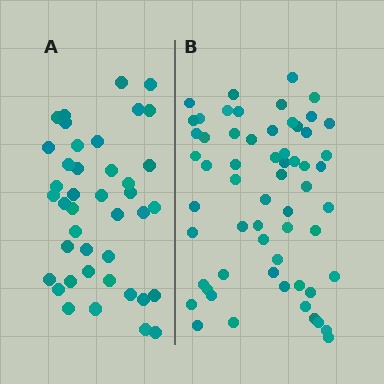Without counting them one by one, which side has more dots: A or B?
Region B (the right region) has more dots.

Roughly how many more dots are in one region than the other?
Region B has approximately 20 more dots than region A.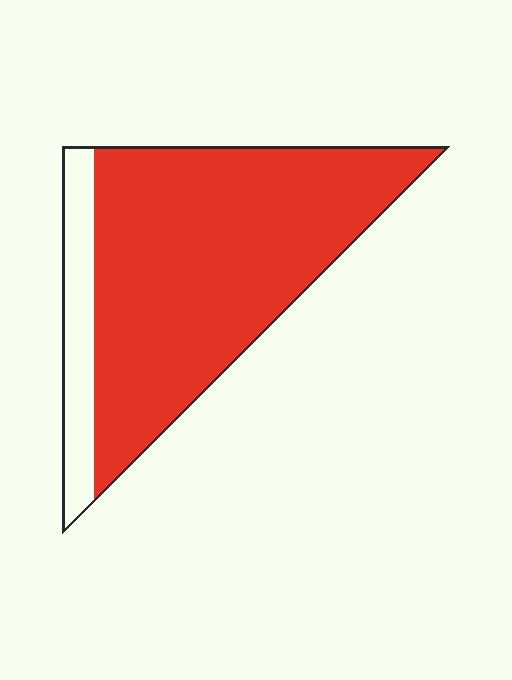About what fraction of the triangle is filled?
About five sixths (5/6).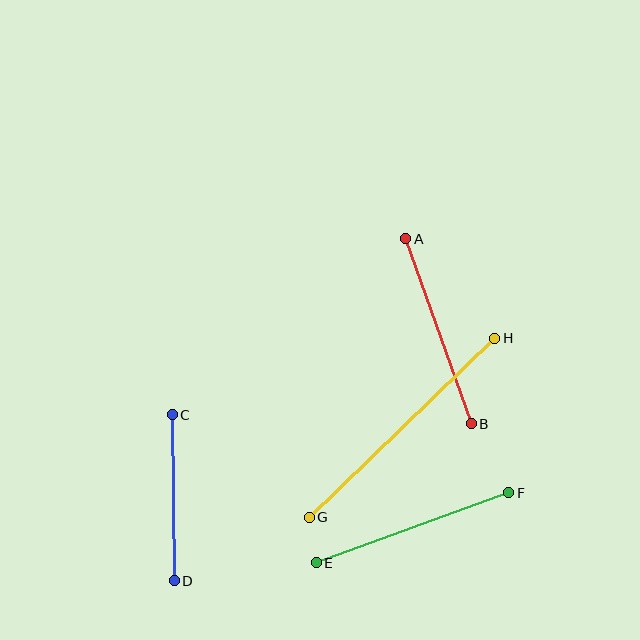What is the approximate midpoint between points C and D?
The midpoint is at approximately (173, 498) pixels.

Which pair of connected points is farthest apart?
Points G and H are farthest apart.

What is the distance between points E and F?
The distance is approximately 205 pixels.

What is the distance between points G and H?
The distance is approximately 258 pixels.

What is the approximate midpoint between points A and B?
The midpoint is at approximately (438, 331) pixels.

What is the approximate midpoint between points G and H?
The midpoint is at approximately (402, 428) pixels.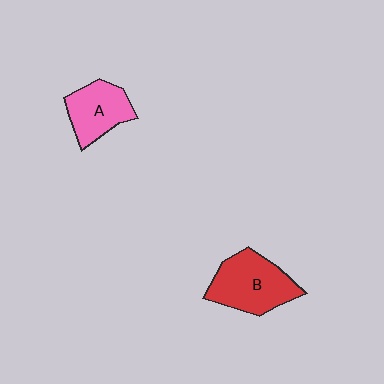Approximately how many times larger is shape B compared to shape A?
Approximately 1.3 times.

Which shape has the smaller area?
Shape A (pink).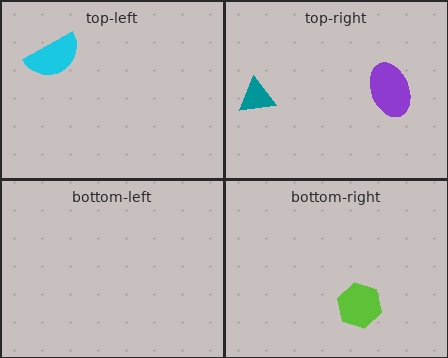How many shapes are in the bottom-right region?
1.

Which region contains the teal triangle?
The top-right region.